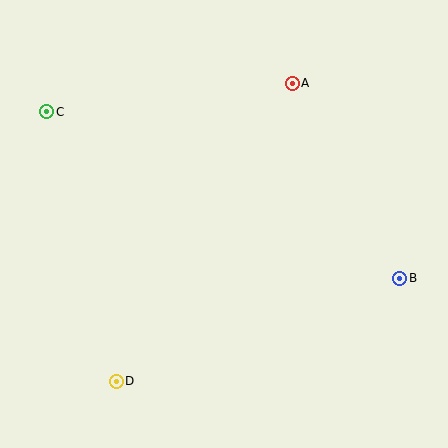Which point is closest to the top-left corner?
Point C is closest to the top-left corner.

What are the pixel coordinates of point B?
Point B is at (400, 278).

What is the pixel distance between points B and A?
The distance between B and A is 222 pixels.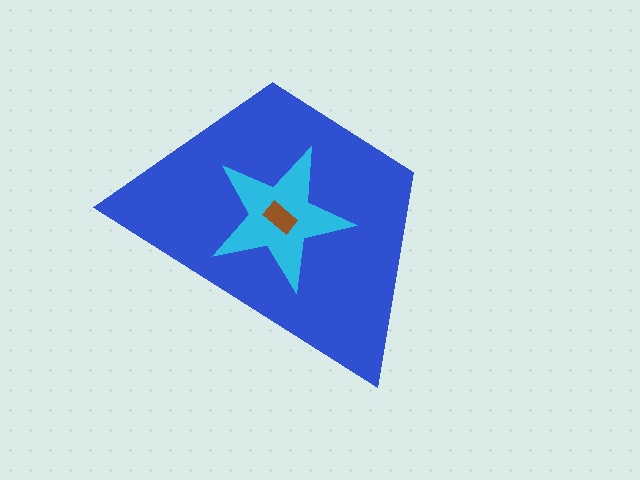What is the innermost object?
The brown rectangle.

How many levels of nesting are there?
3.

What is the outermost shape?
The blue trapezoid.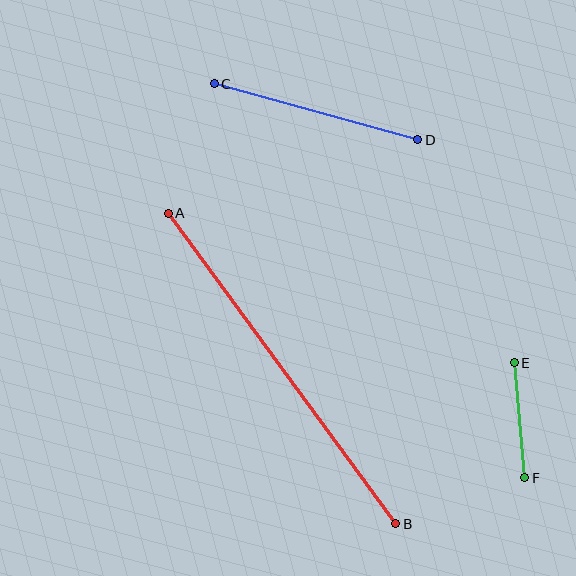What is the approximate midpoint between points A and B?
The midpoint is at approximately (282, 369) pixels.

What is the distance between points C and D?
The distance is approximately 211 pixels.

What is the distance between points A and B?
The distance is approximately 385 pixels.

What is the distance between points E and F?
The distance is approximately 115 pixels.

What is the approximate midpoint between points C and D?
The midpoint is at approximately (316, 112) pixels.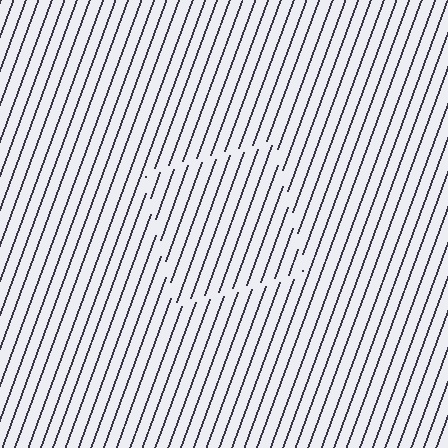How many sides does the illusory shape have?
4 sides — the line-ends trace a square.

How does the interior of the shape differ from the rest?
The interior of the shape contains the same grating, shifted by half a period — the contour is defined by the phase discontinuity where line-ends from the inner and outer gratings abut.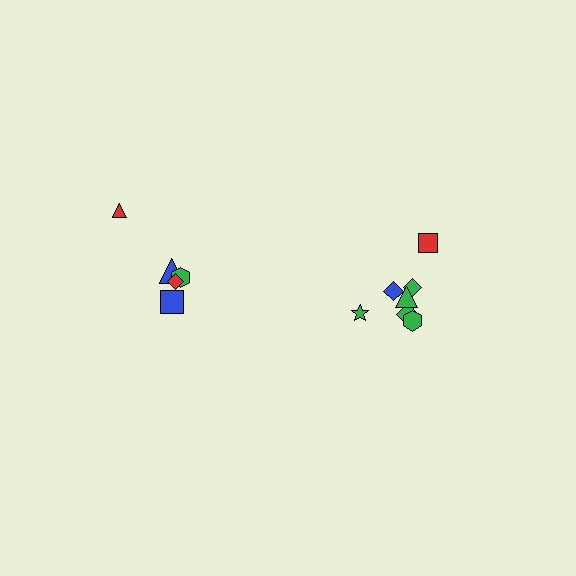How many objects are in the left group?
There are 5 objects.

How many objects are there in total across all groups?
There are 12 objects.